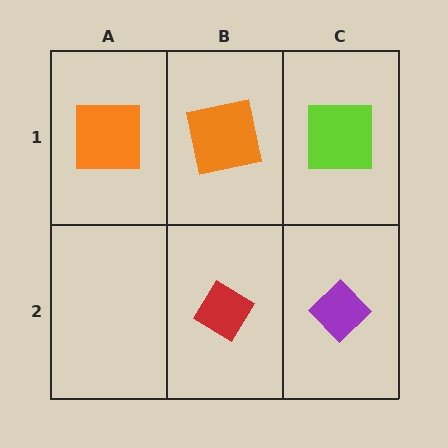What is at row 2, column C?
A purple diamond.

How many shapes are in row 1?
3 shapes.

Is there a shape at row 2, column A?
No, that cell is empty.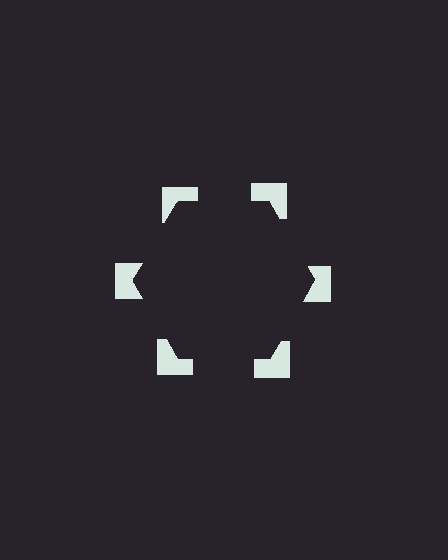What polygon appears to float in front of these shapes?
An illusory hexagon — its edges are inferred from the aligned wedge cuts in the notched squares, not physically drawn.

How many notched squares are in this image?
There are 6 — one at each vertex of the illusory hexagon.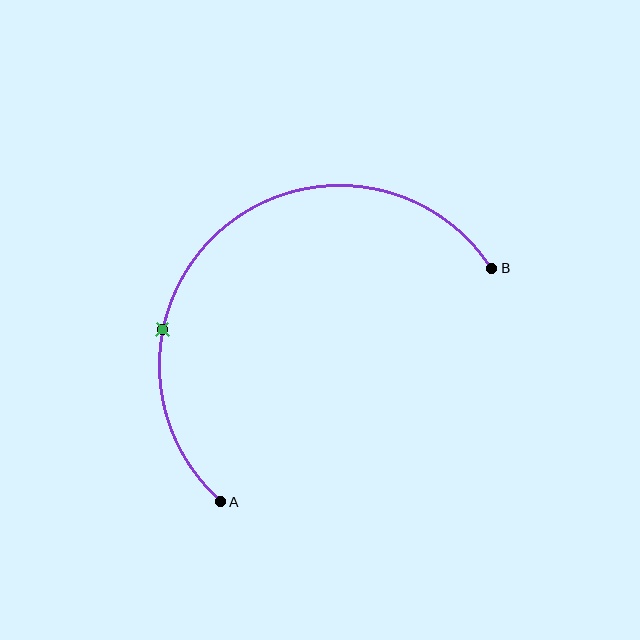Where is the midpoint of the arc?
The arc midpoint is the point on the curve farthest from the straight line joining A and B. It sits above and to the left of that line.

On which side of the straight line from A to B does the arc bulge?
The arc bulges above and to the left of the straight line connecting A and B.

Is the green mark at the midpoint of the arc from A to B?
No. The green mark lies on the arc but is closer to endpoint A. The arc midpoint would be at the point on the curve equidistant along the arc from both A and B.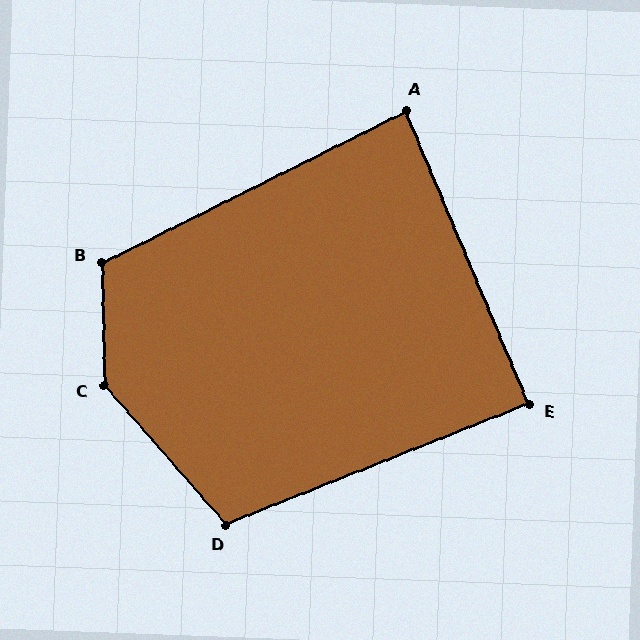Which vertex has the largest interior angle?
C, at approximately 140 degrees.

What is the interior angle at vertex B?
Approximately 115 degrees (obtuse).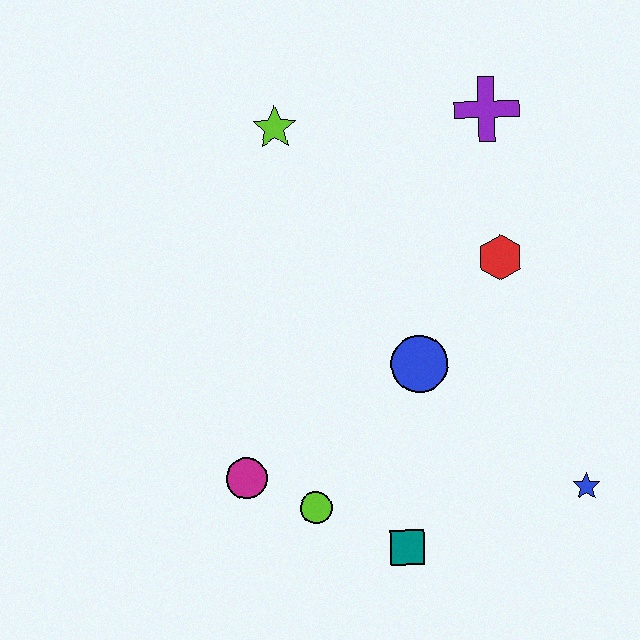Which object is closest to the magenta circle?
The lime circle is closest to the magenta circle.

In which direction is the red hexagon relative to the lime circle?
The red hexagon is above the lime circle.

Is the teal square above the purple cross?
No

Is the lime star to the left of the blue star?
Yes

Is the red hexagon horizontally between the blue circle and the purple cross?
No